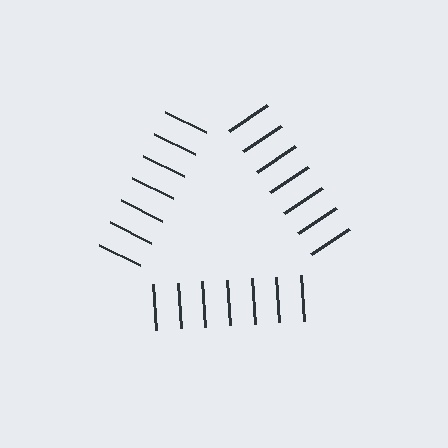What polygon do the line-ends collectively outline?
An illusory triangle — the line segments terminate on its edges but no continuous stroke is drawn.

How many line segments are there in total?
21 — 7 along each of the 3 edges.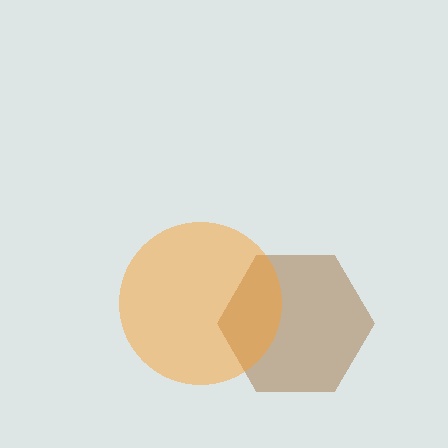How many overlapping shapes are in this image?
There are 2 overlapping shapes in the image.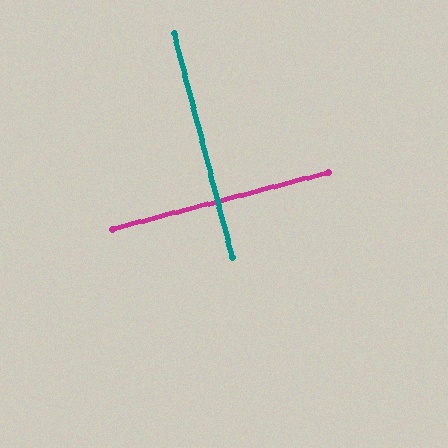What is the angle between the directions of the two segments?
Approximately 90 degrees.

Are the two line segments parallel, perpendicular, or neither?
Perpendicular — they meet at approximately 90°.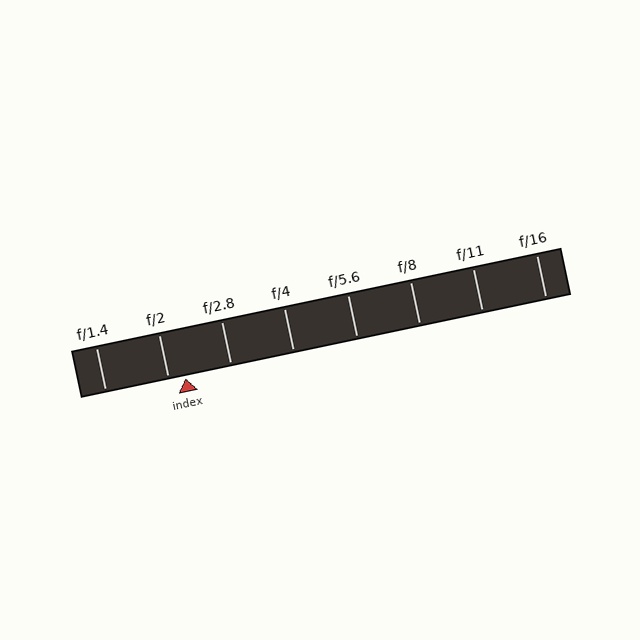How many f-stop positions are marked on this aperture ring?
There are 8 f-stop positions marked.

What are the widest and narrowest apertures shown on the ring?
The widest aperture shown is f/1.4 and the narrowest is f/16.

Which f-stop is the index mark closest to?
The index mark is closest to f/2.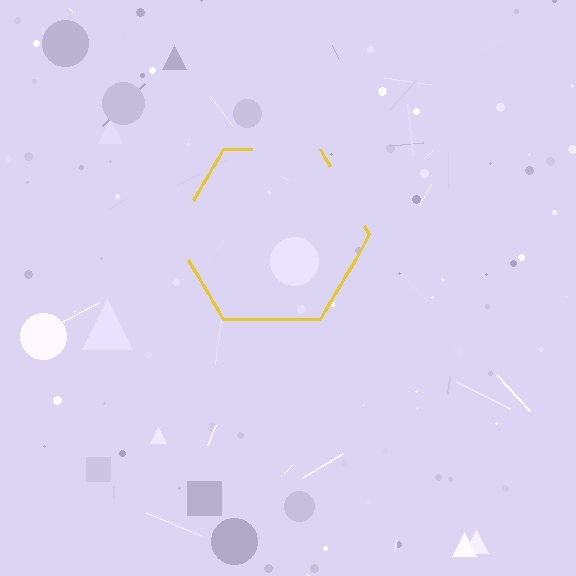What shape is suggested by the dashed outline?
The dashed outline suggests a hexagon.